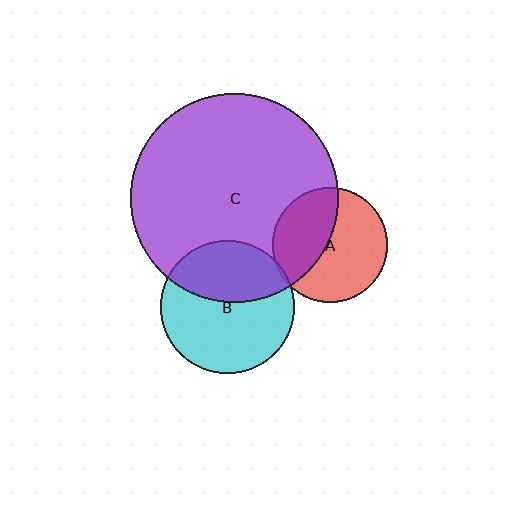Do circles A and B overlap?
Yes.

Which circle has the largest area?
Circle C (purple).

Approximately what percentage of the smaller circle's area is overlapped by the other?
Approximately 5%.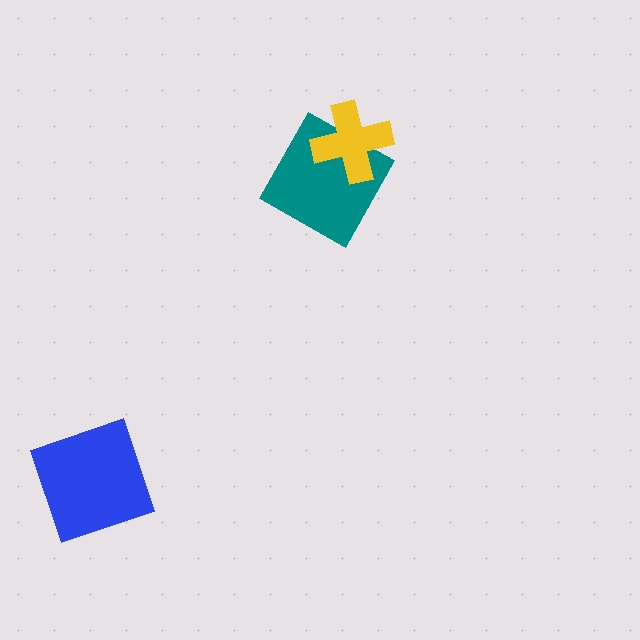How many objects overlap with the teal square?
1 object overlaps with the teal square.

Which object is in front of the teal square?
The yellow cross is in front of the teal square.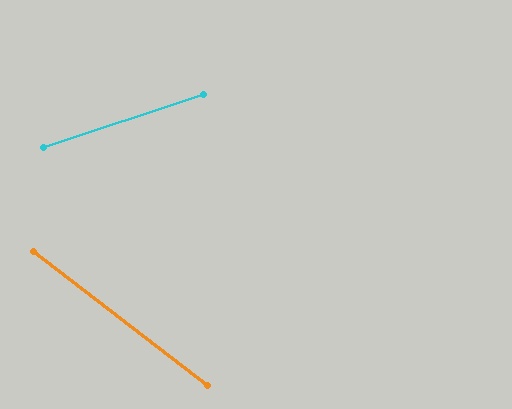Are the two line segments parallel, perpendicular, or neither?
Neither parallel nor perpendicular — they differ by about 56°.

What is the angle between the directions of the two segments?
Approximately 56 degrees.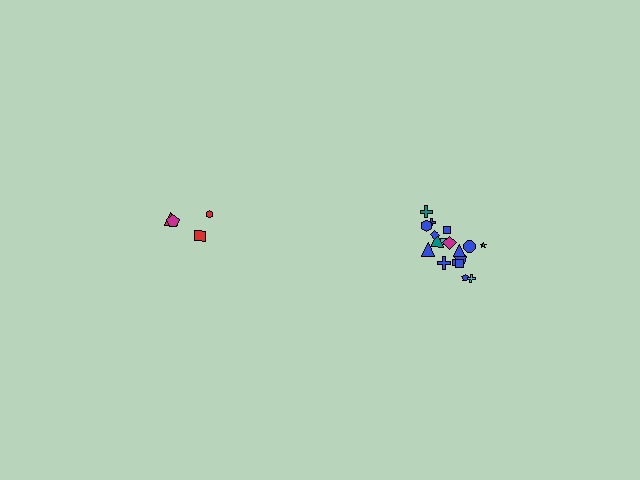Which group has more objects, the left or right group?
The right group.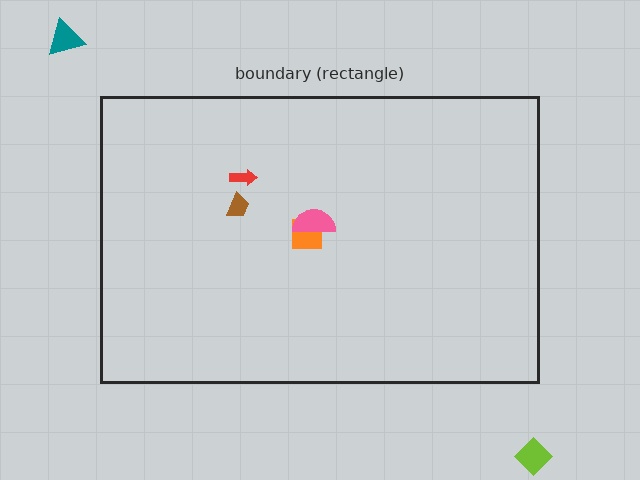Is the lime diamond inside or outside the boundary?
Outside.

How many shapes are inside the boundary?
4 inside, 2 outside.